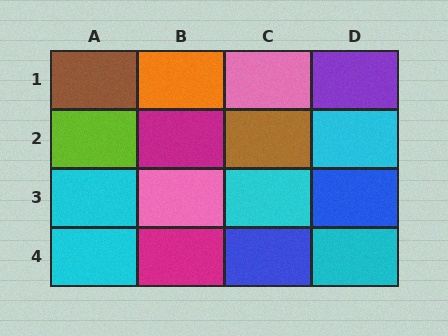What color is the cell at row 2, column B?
Magenta.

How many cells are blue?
2 cells are blue.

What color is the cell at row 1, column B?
Orange.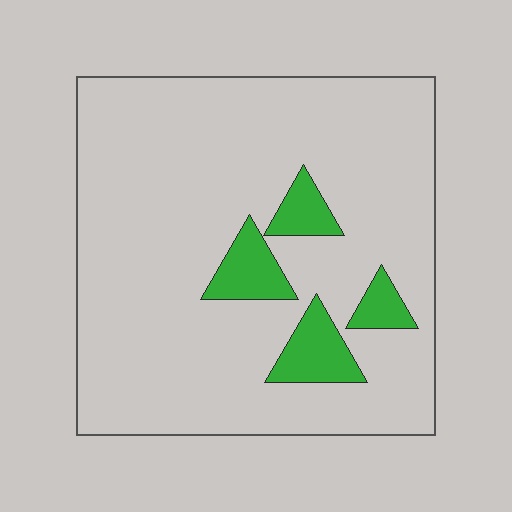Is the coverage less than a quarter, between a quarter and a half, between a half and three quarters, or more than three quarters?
Less than a quarter.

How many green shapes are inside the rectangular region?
4.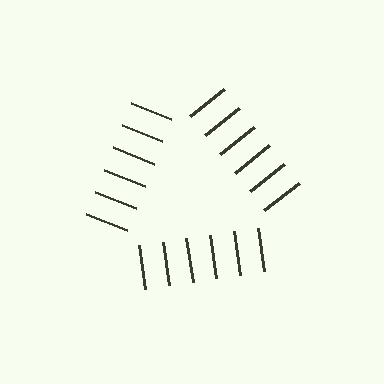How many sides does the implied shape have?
3 sides — the line-ends trace a triangle.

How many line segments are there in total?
18 — 6 along each of the 3 edges.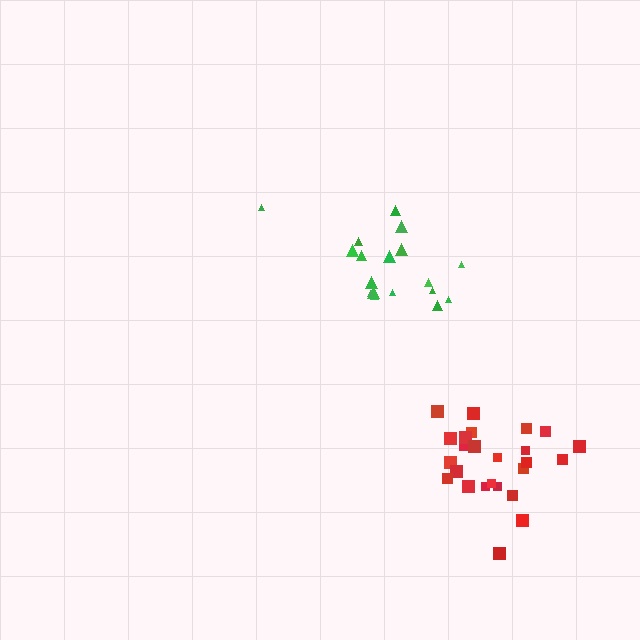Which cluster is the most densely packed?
Red.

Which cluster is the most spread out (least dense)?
Green.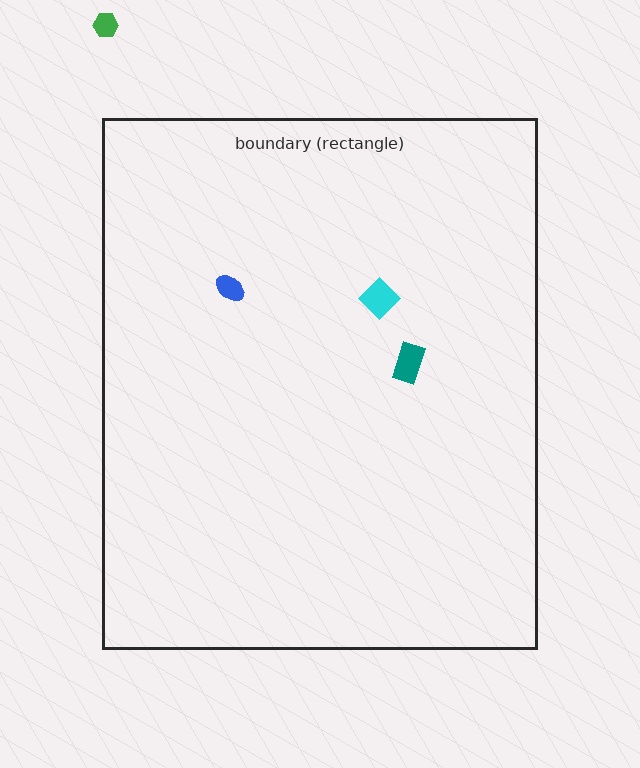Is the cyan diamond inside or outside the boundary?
Inside.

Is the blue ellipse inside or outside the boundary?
Inside.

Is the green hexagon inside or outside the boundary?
Outside.